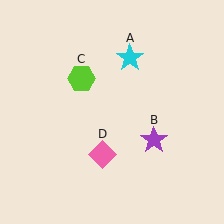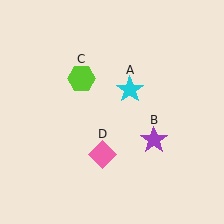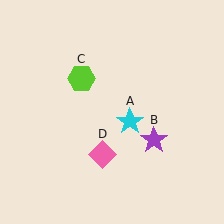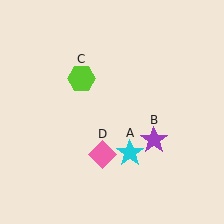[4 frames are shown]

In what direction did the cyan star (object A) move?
The cyan star (object A) moved down.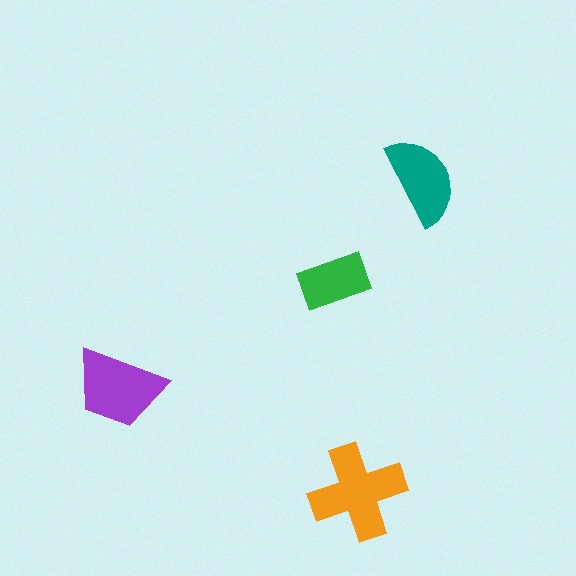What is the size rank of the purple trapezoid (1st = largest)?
2nd.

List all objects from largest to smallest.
The orange cross, the purple trapezoid, the teal semicircle, the green rectangle.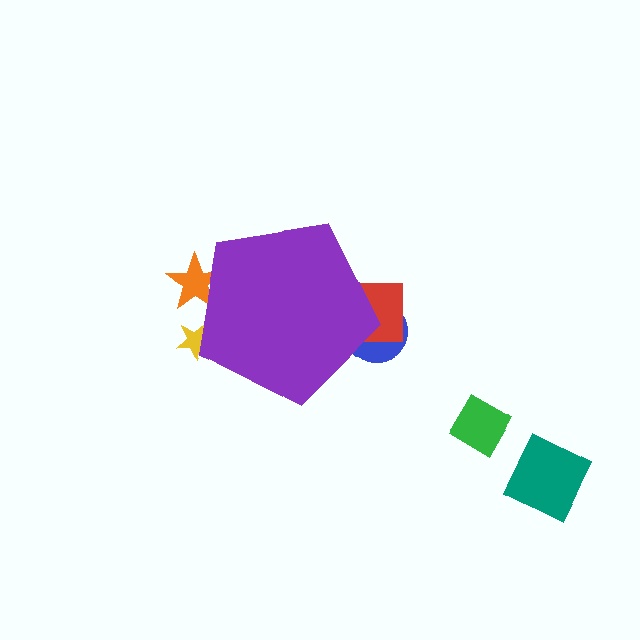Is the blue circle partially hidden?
Yes, the blue circle is partially hidden behind the purple pentagon.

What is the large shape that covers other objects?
A purple pentagon.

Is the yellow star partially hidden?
Yes, the yellow star is partially hidden behind the purple pentagon.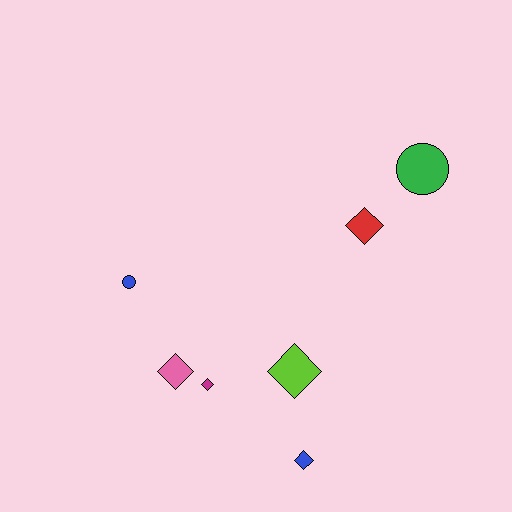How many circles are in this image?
There are 2 circles.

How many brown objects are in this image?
There are no brown objects.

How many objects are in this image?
There are 7 objects.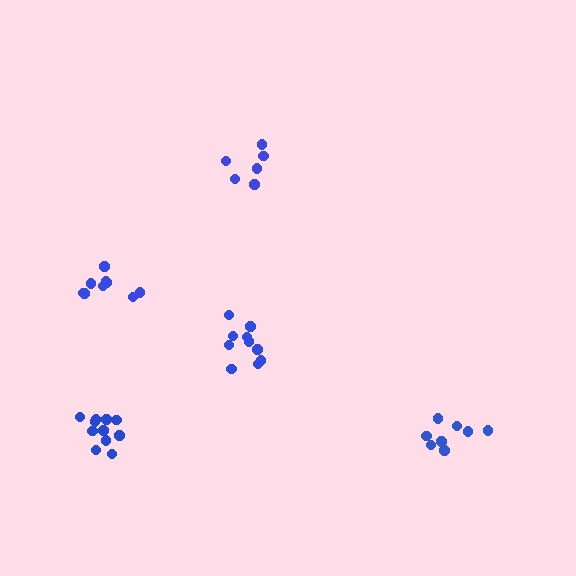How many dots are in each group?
Group 1: 11 dots, Group 2: 8 dots, Group 3: 6 dots, Group 4: 10 dots, Group 5: 9 dots (44 total).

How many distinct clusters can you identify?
There are 5 distinct clusters.